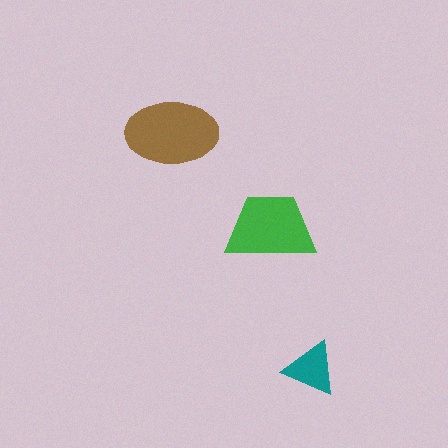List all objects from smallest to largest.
The teal triangle, the green trapezoid, the brown ellipse.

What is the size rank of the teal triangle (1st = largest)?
3rd.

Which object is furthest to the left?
The brown ellipse is leftmost.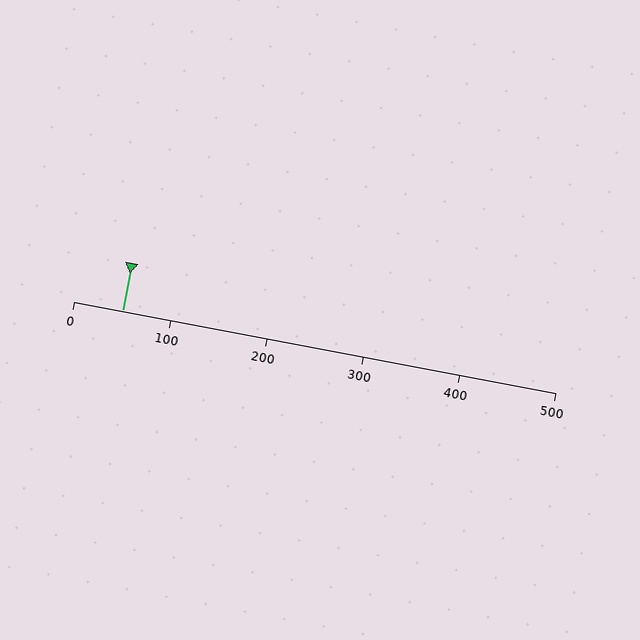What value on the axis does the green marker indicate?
The marker indicates approximately 50.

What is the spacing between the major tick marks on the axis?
The major ticks are spaced 100 apart.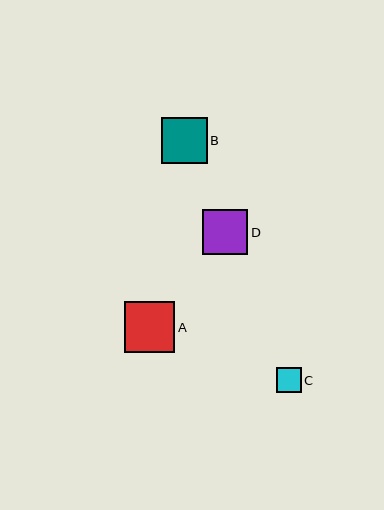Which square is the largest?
Square A is the largest with a size of approximately 51 pixels.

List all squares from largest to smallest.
From largest to smallest: A, B, D, C.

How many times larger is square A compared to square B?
Square A is approximately 1.1 times the size of square B.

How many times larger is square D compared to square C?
Square D is approximately 1.8 times the size of square C.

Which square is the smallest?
Square C is the smallest with a size of approximately 25 pixels.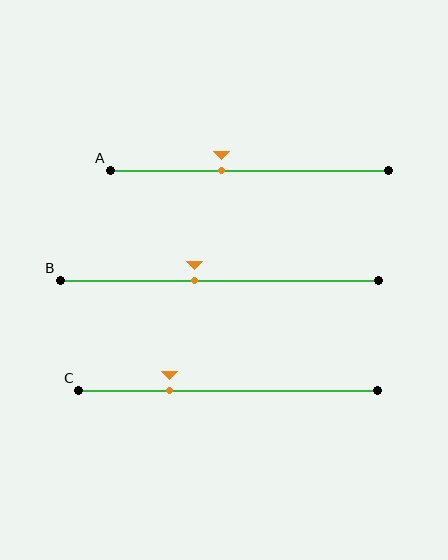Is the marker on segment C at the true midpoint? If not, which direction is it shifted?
No, the marker on segment C is shifted to the left by about 20% of the segment length.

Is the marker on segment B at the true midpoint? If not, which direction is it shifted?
No, the marker on segment B is shifted to the left by about 8% of the segment length.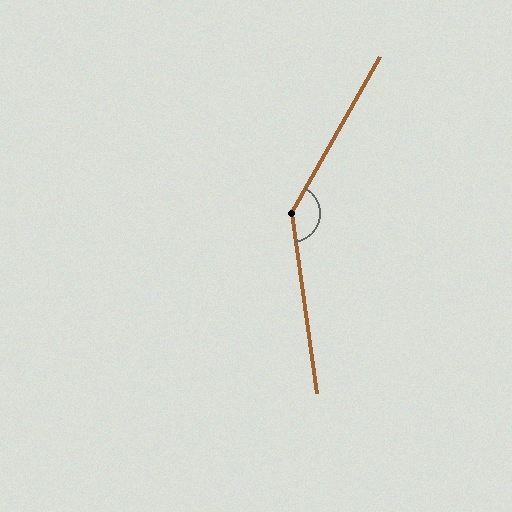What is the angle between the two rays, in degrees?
Approximately 143 degrees.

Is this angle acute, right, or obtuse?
It is obtuse.